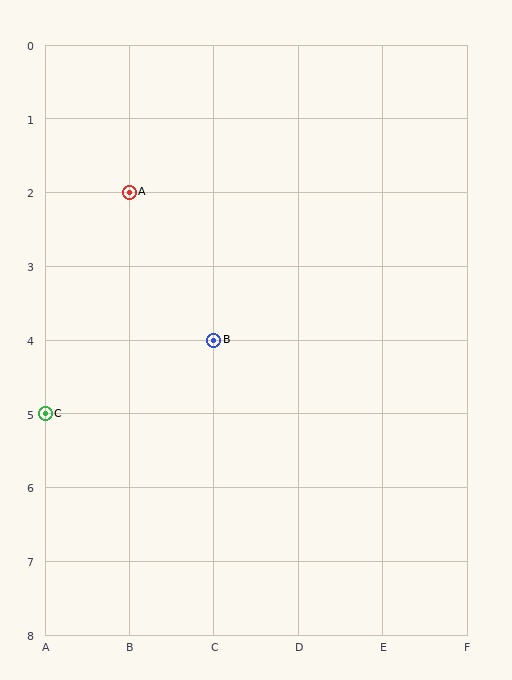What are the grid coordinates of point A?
Point A is at grid coordinates (B, 2).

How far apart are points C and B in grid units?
Points C and B are 2 columns and 1 row apart (about 2.2 grid units diagonally).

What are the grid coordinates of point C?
Point C is at grid coordinates (A, 5).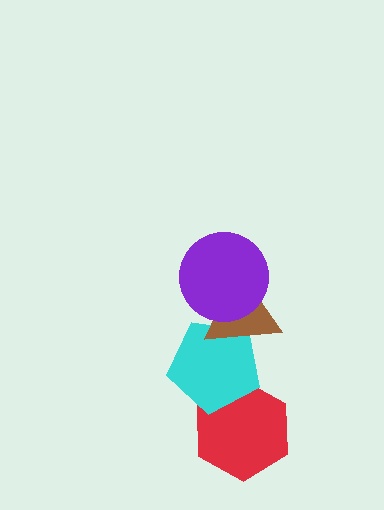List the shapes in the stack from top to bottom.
From top to bottom: the purple circle, the brown triangle, the cyan pentagon, the red hexagon.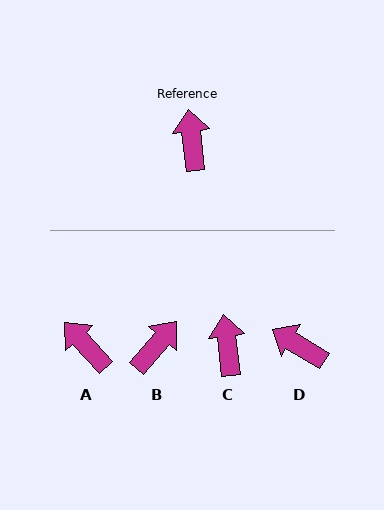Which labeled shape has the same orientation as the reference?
C.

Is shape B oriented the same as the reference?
No, it is off by about 47 degrees.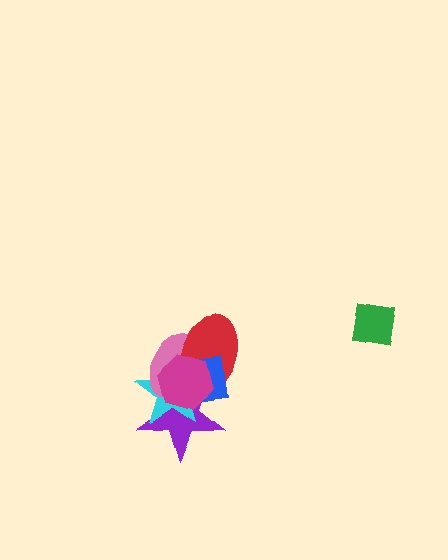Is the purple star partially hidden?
Yes, it is partially covered by another shape.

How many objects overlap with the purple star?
5 objects overlap with the purple star.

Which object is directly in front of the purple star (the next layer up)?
The cyan star is directly in front of the purple star.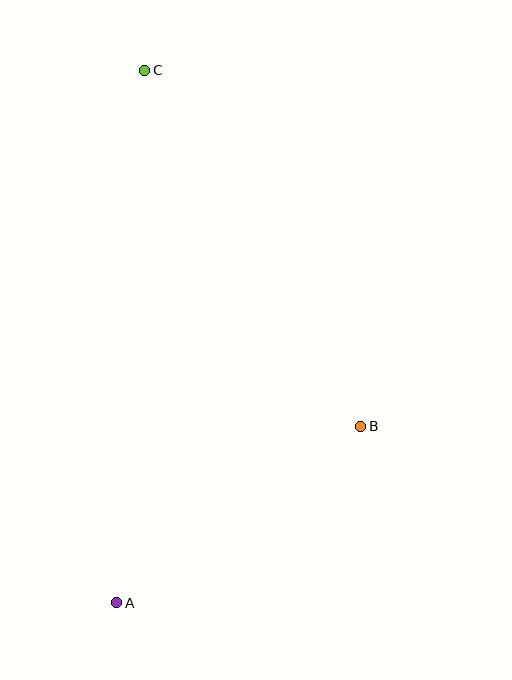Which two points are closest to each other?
Points A and B are closest to each other.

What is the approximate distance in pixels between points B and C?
The distance between B and C is approximately 417 pixels.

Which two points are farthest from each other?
Points A and C are farthest from each other.